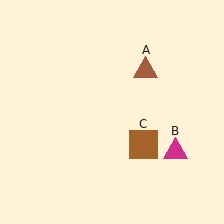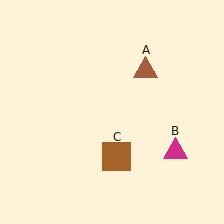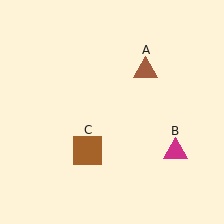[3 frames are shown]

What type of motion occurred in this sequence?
The brown square (object C) rotated clockwise around the center of the scene.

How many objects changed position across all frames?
1 object changed position: brown square (object C).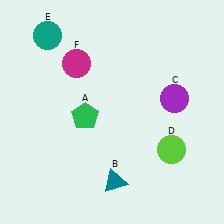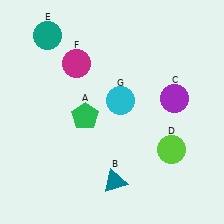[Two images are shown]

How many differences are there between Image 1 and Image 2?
There is 1 difference between the two images.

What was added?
A cyan circle (G) was added in Image 2.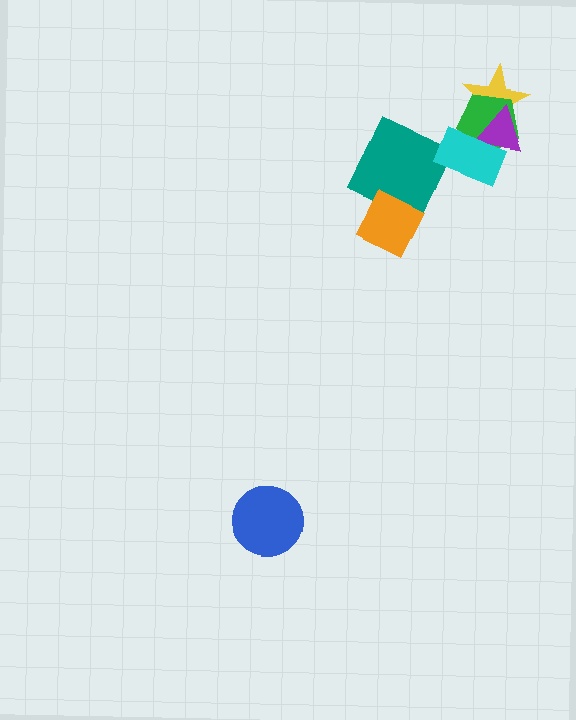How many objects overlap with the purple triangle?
3 objects overlap with the purple triangle.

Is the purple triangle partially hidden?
Yes, it is partially covered by another shape.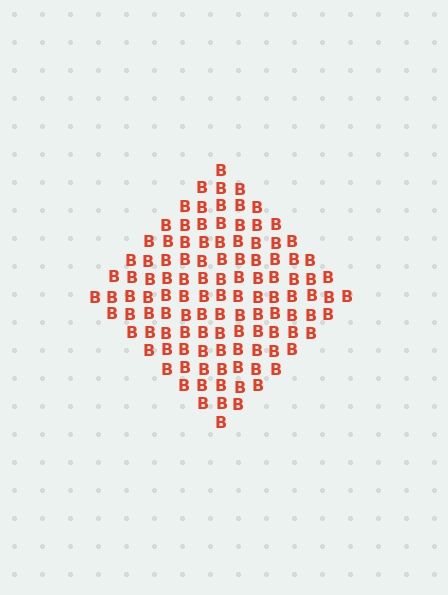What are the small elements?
The small elements are letter B's.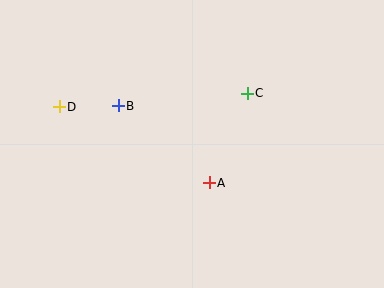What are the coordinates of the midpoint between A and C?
The midpoint between A and C is at (228, 138).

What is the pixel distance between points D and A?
The distance between D and A is 168 pixels.